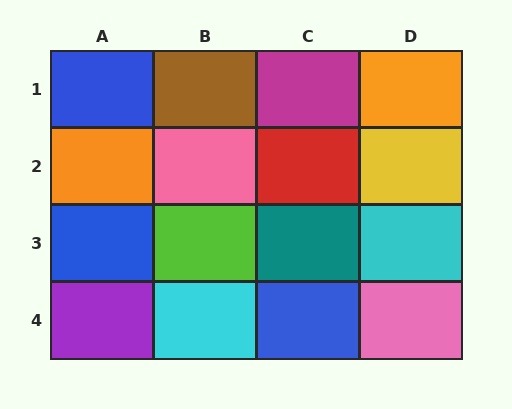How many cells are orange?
2 cells are orange.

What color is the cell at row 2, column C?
Red.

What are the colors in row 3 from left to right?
Blue, lime, teal, cyan.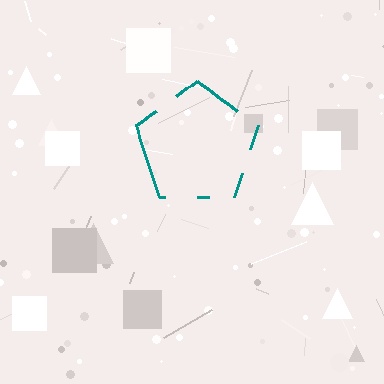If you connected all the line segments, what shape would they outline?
They would outline a pentagon.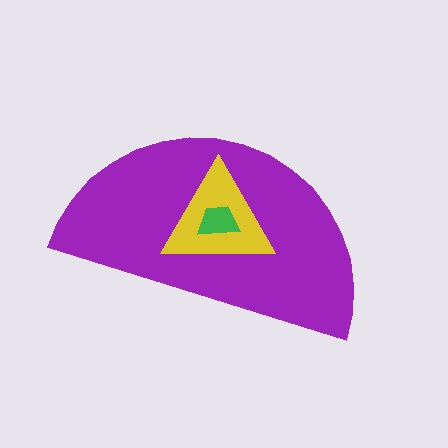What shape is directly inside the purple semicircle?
The yellow triangle.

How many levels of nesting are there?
3.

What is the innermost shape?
The green trapezoid.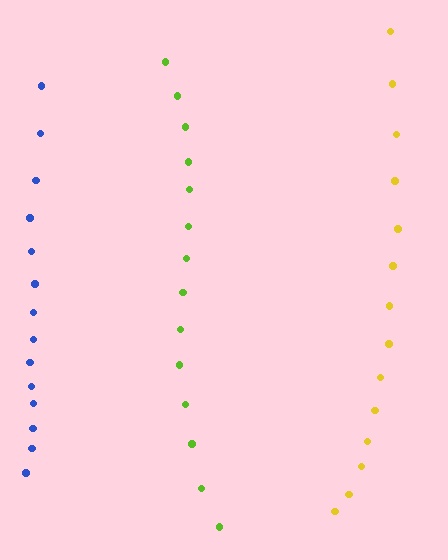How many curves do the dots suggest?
There are 3 distinct paths.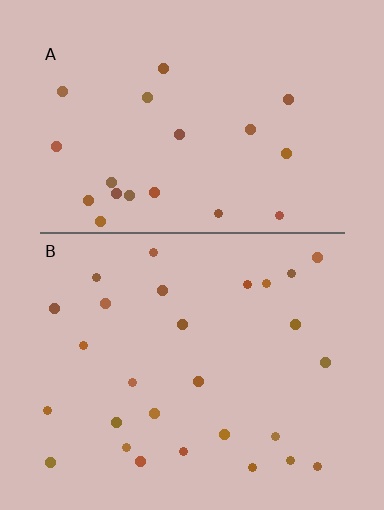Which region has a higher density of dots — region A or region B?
B (the bottom).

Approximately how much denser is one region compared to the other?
Approximately 1.4× — region B over region A.